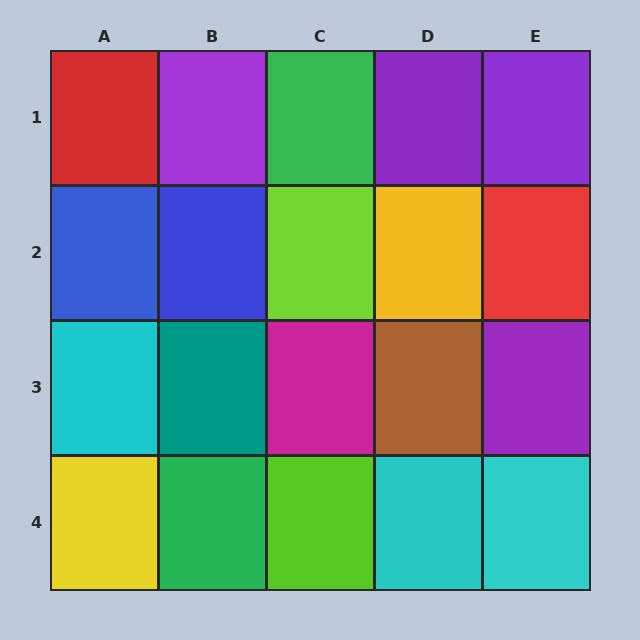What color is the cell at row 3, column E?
Purple.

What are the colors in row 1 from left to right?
Red, purple, green, purple, purple.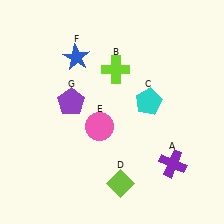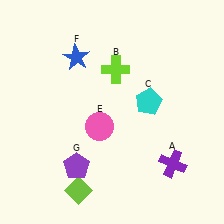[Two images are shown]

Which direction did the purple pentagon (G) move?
The purple pentagon (G) moved down.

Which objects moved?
The objects that moved are: the lime diamond (D), the purple pentagon (G).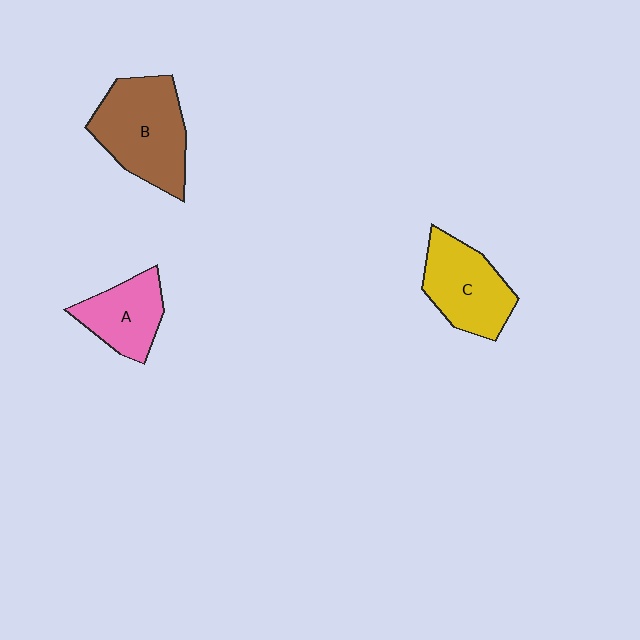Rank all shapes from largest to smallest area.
From largest to smallest: B (brown), C (yellow), A (pink).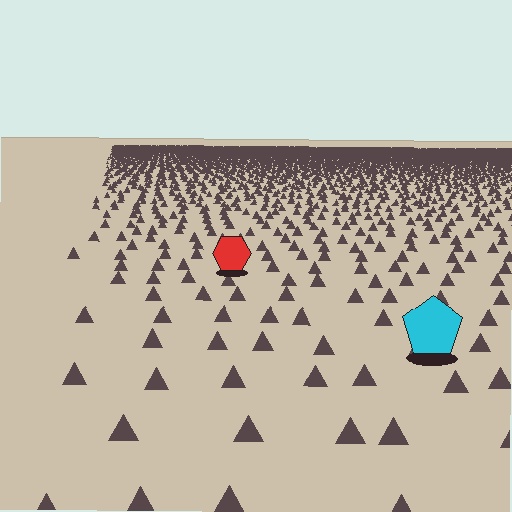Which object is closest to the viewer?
The cyan pentagon is closest. The texture marks near it are larger and more spread out.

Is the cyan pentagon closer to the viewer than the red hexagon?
Yes. The cyan pentagon is closer — you can tell from the texture gradient: the ground texture is coarser near it.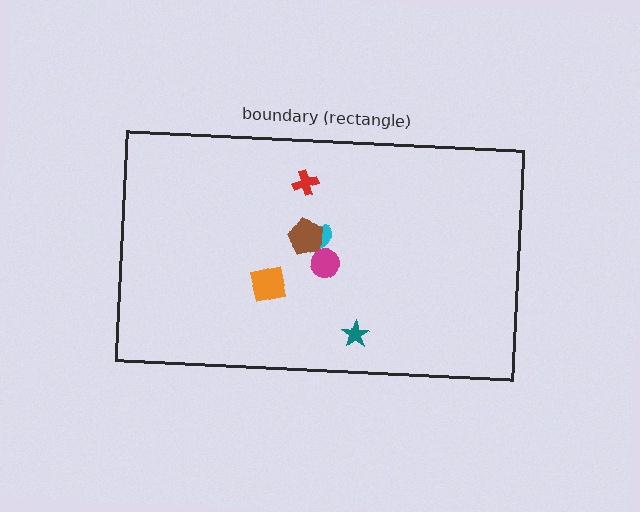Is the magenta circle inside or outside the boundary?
Inside.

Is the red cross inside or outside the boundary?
Inside.